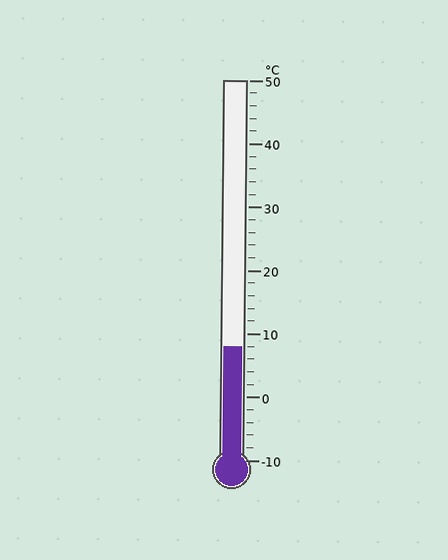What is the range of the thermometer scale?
The thermometer scale ranges from -10°C to 50°C.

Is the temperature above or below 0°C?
The temperature is above 0°C.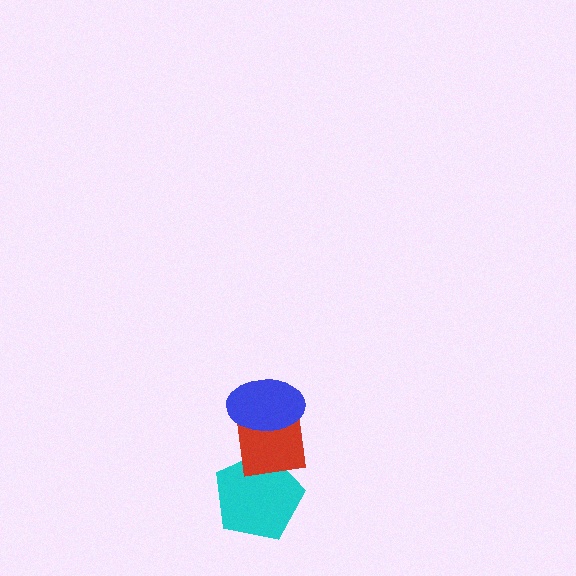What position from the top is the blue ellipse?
The blue ellipse is 1st from the top.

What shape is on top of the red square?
The blue ellipse is on top of the red square.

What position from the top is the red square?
The red square is 2nd from the top.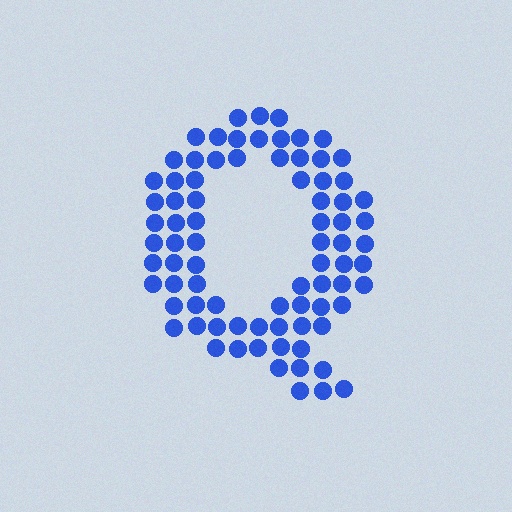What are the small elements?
The small elements are circles.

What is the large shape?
The large shape is the letter Q.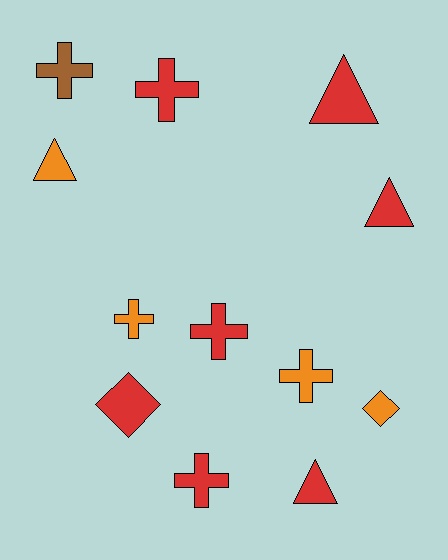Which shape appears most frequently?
Cross, with 6 objects.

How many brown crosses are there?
There is 1 brown cross.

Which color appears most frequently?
Red, with 7 objects.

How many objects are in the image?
There are 12 objects.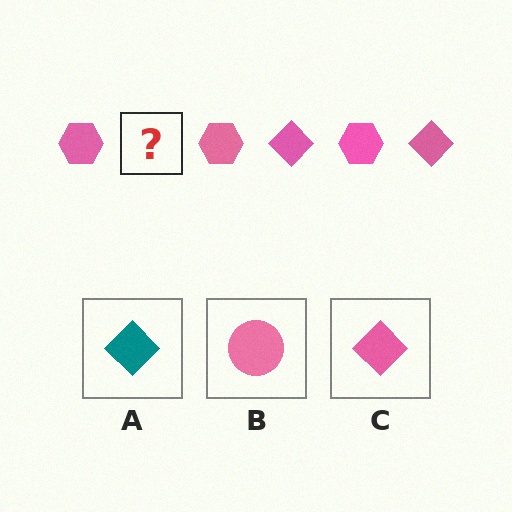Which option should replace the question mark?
Option C.